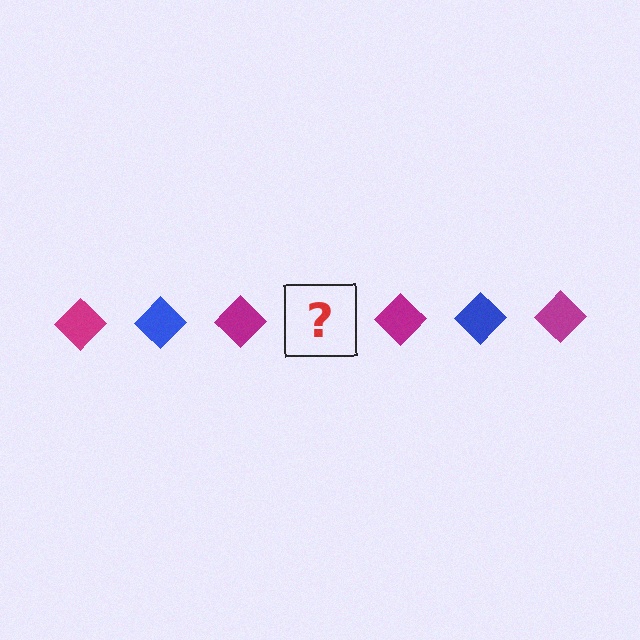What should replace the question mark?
The question mark should be replaced with a blue diamond.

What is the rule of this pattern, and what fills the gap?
The rule is that the pattern cycles through magenta, blue diamonds. The gap should be filled with a blue diamond.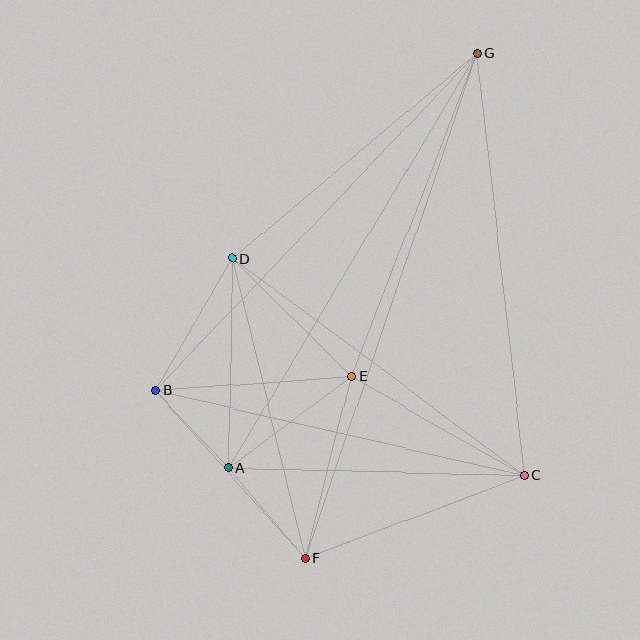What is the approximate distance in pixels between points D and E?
The distance between D and E is approximately 168 pixels.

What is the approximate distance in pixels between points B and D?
The distance between B and D is approximately 153 pixels.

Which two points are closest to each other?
Points A and B are closest to each other.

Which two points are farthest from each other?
Points F and G are farthest from each other.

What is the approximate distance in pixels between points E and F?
The distance between E and F is approximately 187 pixels.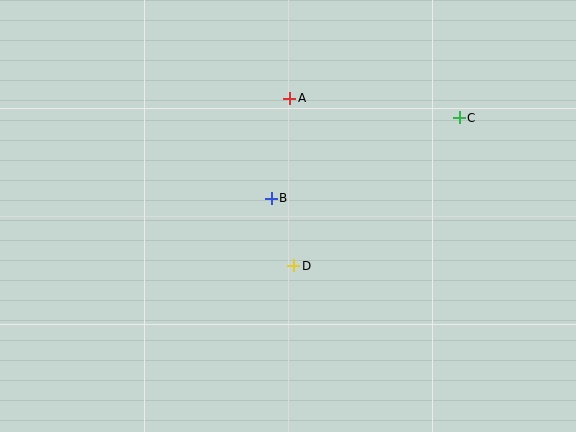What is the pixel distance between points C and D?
The distance between C and D is 222 pixels.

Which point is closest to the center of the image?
Point B at (271, 198) is closest to the center.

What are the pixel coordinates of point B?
Point B is at (271, 198).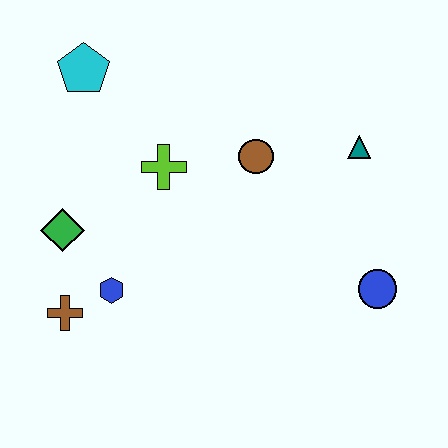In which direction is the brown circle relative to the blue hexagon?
The brown circle is to the right of the blue hexagon.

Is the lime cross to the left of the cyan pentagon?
No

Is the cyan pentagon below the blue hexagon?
No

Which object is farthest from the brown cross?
The teal triangle is farthest from the brown cross.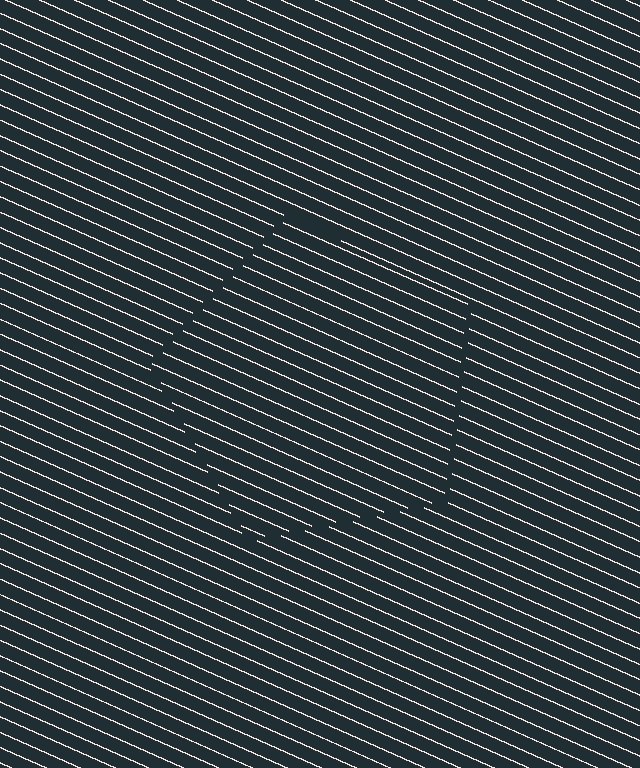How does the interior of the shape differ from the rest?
The interior of the shape contains the same grating, shifted by half a period — the contour is defined by the phase discontinuity where line-ends from the inner and outer gratings abut.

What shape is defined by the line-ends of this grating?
An illusory pentagon. The interior of the shape contains the same grating, shifted by half a period — the contour is defined by the phase discontinuity where line-ends from the inner and outer gratings abut.